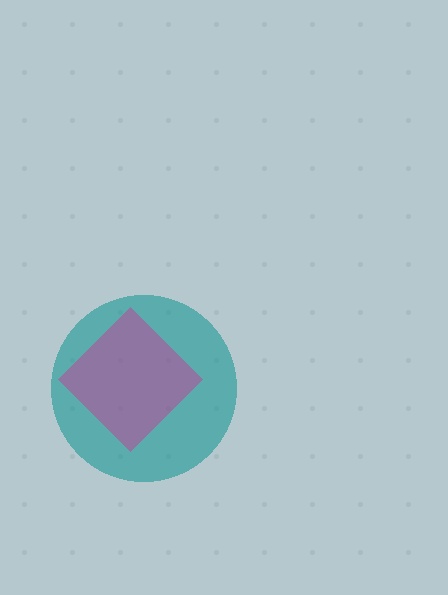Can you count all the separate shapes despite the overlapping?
Yes, there are 2 separate shapes.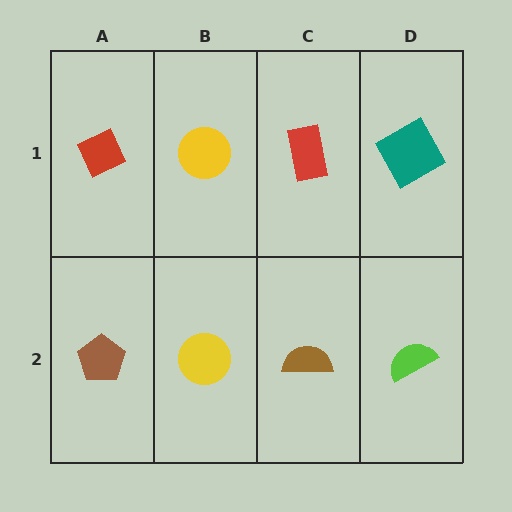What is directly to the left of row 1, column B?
A red diamond.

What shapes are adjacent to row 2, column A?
A red diamond (row 1, column A), a yellow circle (row 2, column B).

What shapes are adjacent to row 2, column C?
A red rectangle (row 1, column C), a yellow circle (row 2, column B), a lime semicircle (row 2, column D).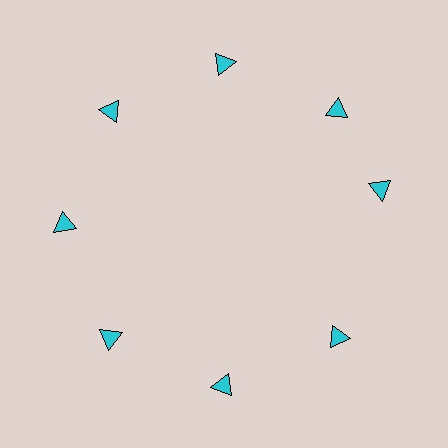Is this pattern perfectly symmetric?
No. The 8 cyan triangles are arranged in a ring, but one element near the 3 o'clock position is rotated out of alignment along the ring, breaking the 8-fold rotational symmetry.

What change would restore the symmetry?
The symmetry would be restored by rotating it back into even spacing with its neighbors so that all 8 triangles sit at equal angles and equal distance from the center.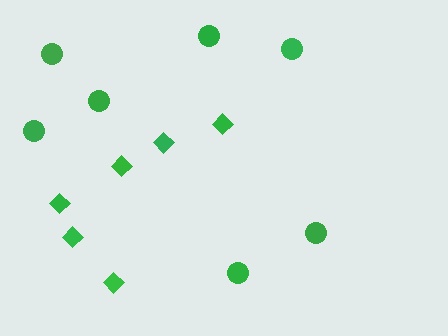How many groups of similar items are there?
There are 2 groups: one group of diamonds (6) and one group of circles (7).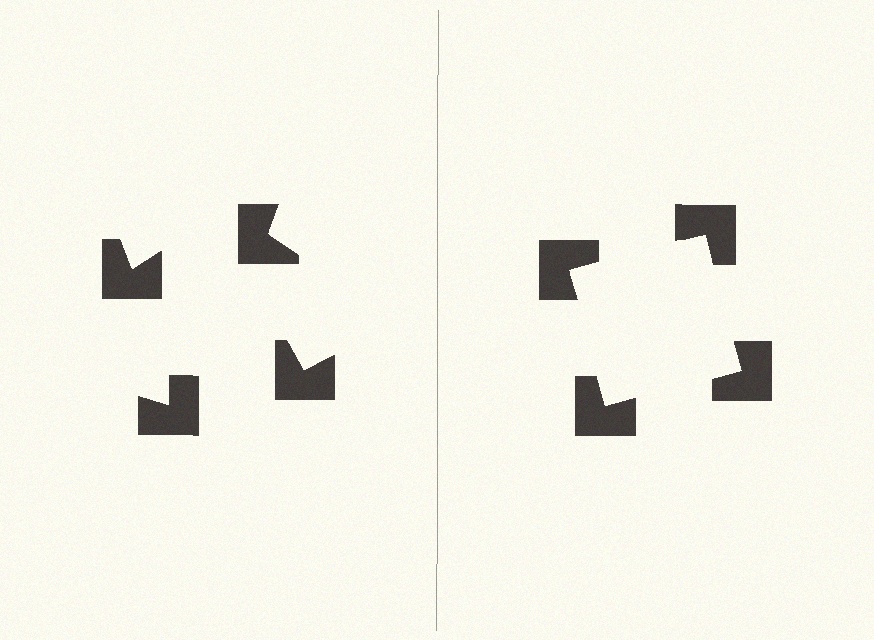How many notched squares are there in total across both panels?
8 — 4 on each side.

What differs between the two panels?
The notched squares are positioned identically on both sides; only the wedge orientations differ. On the right they align to a square; on the left they are misaligned.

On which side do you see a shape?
An illusory square appears on the right side. On the left side the wedge cuts are rotated, so no coherent shape forms.